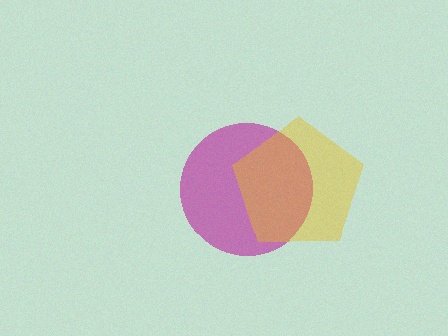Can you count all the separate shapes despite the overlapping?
Yes, there are 2 separate shapes.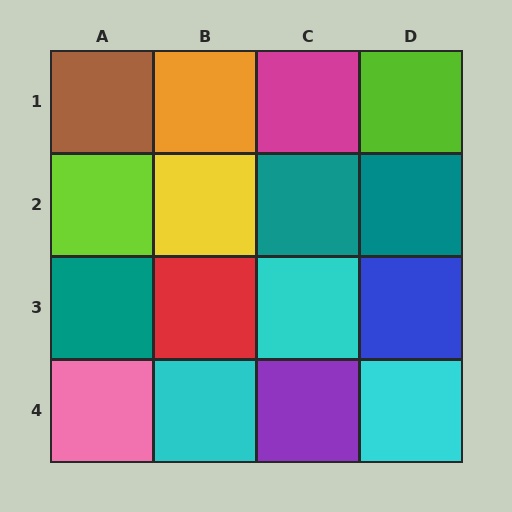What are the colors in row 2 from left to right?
Lime, yellow, teal, teal.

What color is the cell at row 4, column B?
Cyan.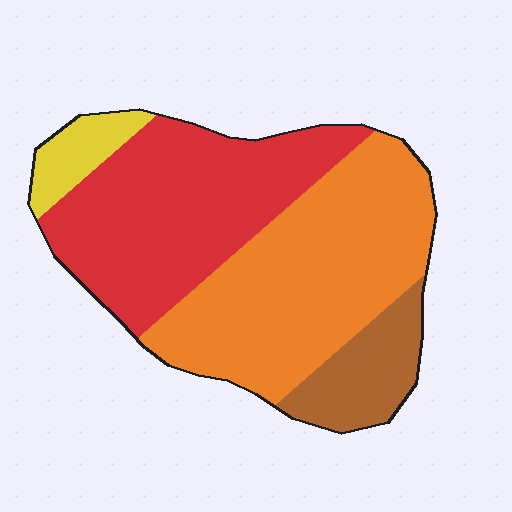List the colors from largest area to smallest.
From largest to smallest: orange, red, brown, yellow.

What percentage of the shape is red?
Red covers 39% of the shape.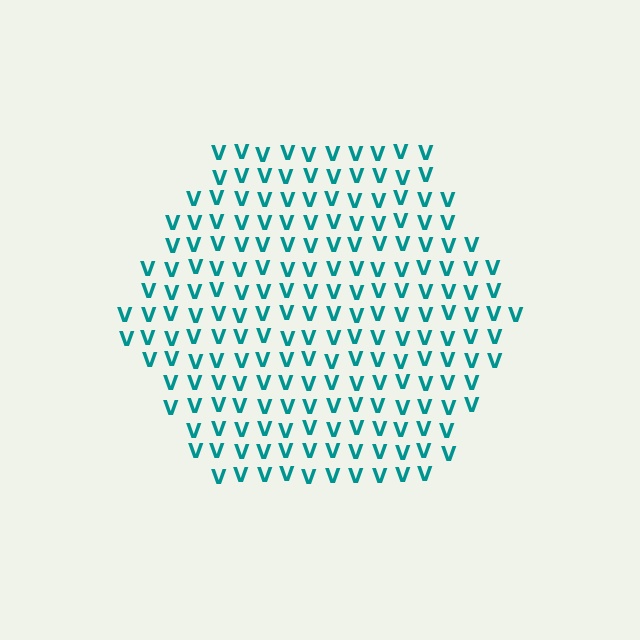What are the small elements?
The small elements are letter V's.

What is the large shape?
The large shape is a hexagon.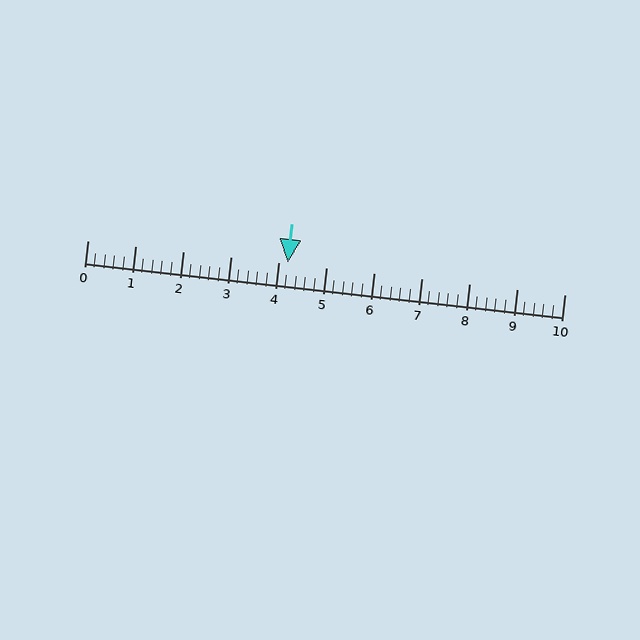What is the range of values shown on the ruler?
The ruler shows values from 0 to 10.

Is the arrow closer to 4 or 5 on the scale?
The arrow is closer to 4.